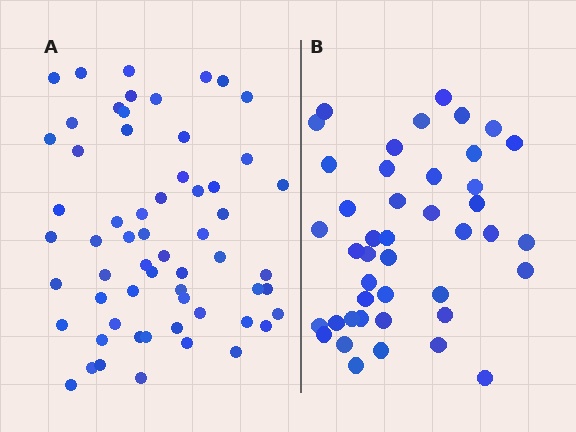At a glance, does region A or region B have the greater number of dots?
Region A (the left region) has more dots.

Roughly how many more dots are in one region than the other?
Region A has approximately 15 more dots than region B.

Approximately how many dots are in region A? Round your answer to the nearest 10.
About 60 dots.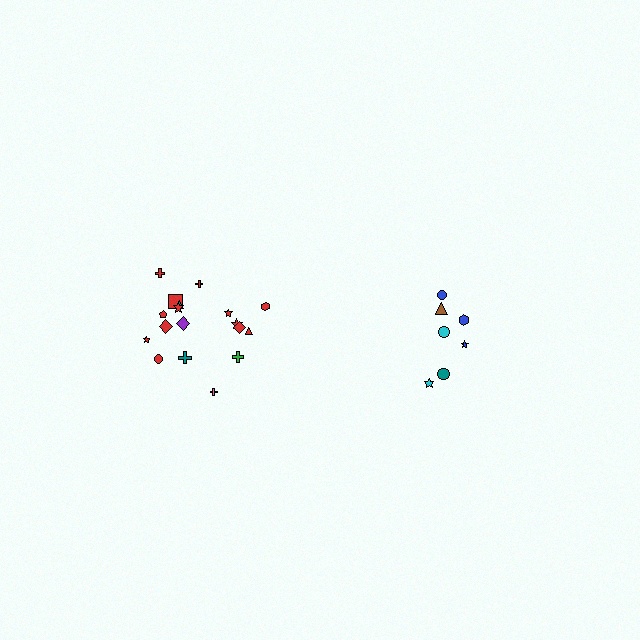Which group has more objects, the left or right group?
The left group.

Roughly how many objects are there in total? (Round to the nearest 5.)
Roughly 25 objects in total.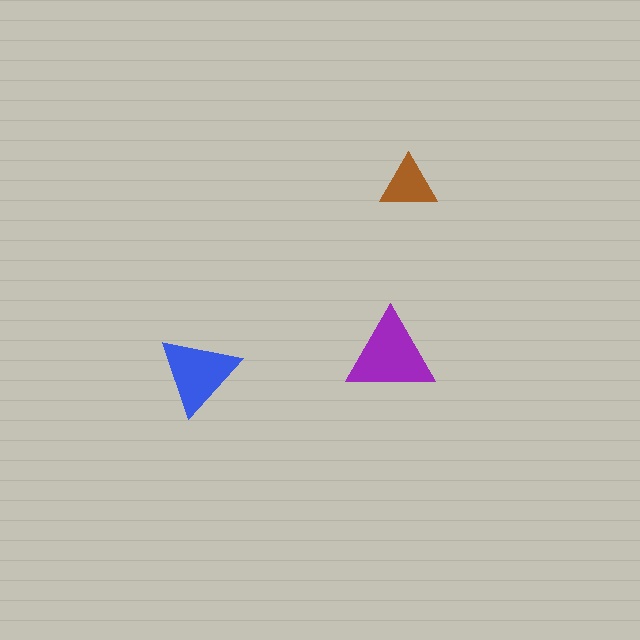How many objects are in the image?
There are 3 objects in the image.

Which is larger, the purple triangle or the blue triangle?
The purple one.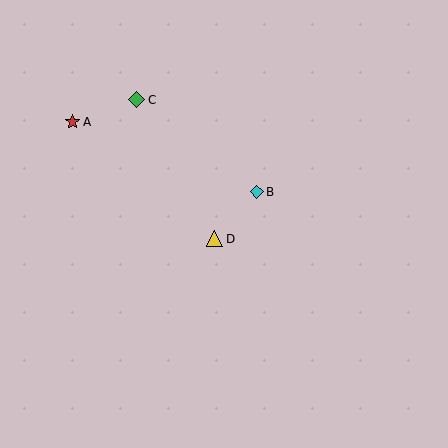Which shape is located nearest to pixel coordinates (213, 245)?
The yellow triangle (labeled D) at (215, 239) is nearest to that location.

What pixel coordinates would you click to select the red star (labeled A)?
Click at (72, 122) to select the red star A.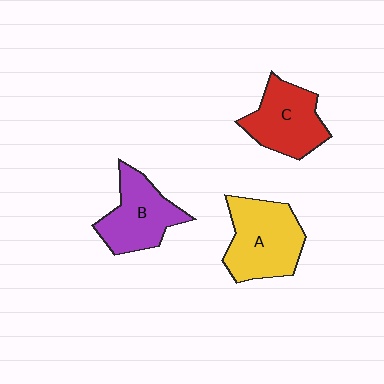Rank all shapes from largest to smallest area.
From largest to smallest: A (yellow), C (red), B (purple).